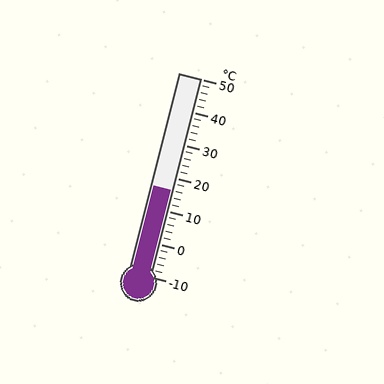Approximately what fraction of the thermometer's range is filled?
The thermometer is filled to approximately 45% of its range.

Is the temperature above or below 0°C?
The temperature is above 0°C.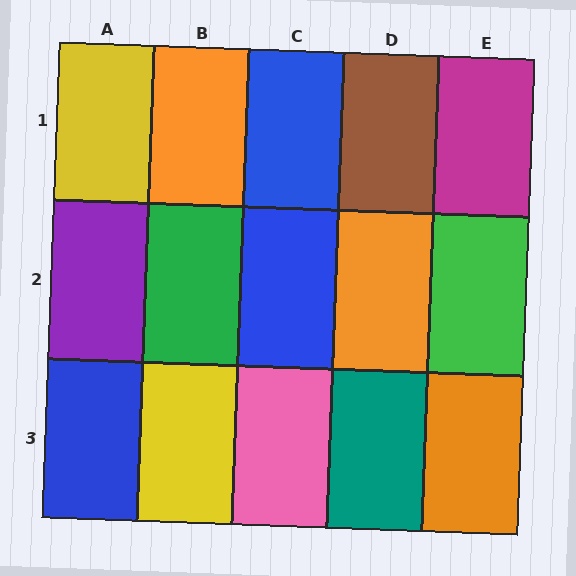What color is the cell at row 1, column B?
Orange.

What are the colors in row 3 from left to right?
Blue, yellow, pink, teal, orange.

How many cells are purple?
1 cell is purple.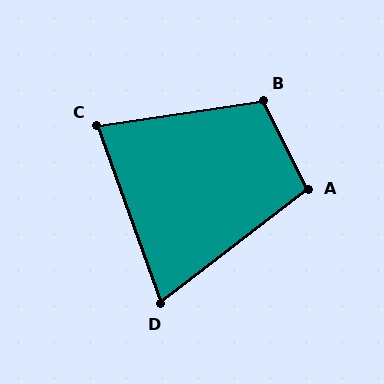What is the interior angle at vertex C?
Approximately 79 degrees (acute).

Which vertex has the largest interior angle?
B, at approximately 108 degrees.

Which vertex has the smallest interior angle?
D, at approximately 72 degrees.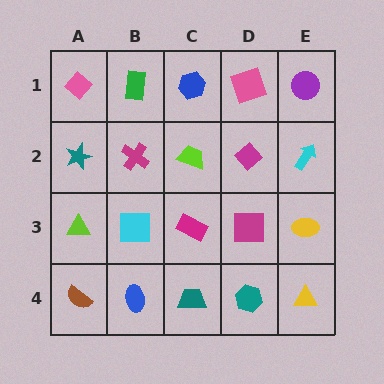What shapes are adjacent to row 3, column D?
A magenta diamond (row 2, column D), a teal hexagon (row 4, column D), a magenta rectangle (row 3, column C), a yellow ellipse (row 3, column E).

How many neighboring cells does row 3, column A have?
3.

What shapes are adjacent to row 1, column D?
A magenta diamond (row 2, column D), a blue hexagon (row 1, column C), a purple circle (row 1, column E).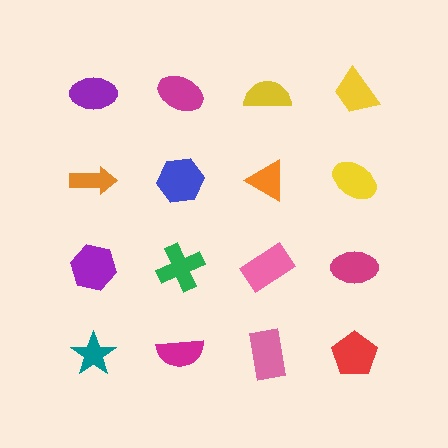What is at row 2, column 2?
A blue hexagon.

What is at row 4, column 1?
A teal star.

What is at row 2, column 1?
An orange arrow.